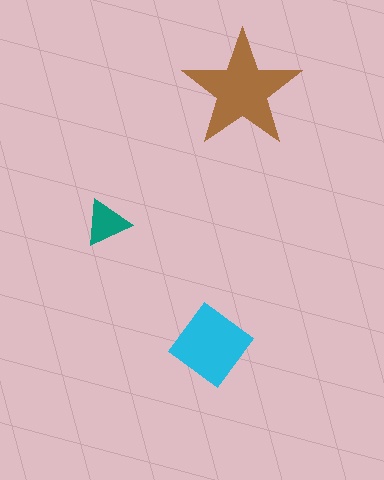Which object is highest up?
The brown star is topmost.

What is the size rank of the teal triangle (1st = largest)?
3rd.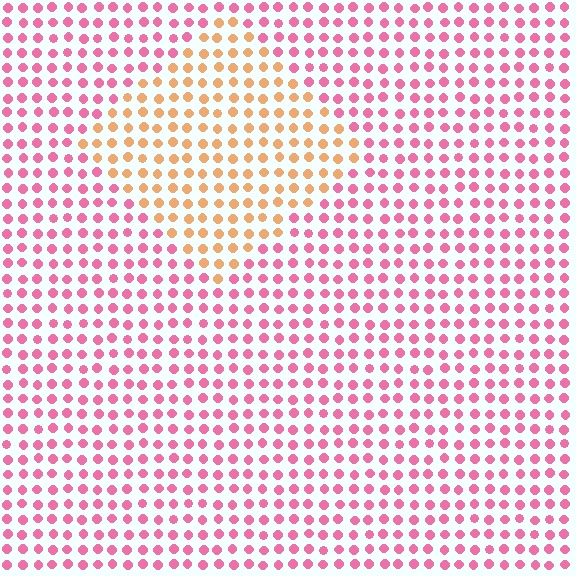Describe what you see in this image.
The image is filled with small pink elements in a uniform arrangement. A diamond-shaped region is visible where the elements are tinted to a slightly different hue, forming a subtle color boundary.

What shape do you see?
I see a diamond.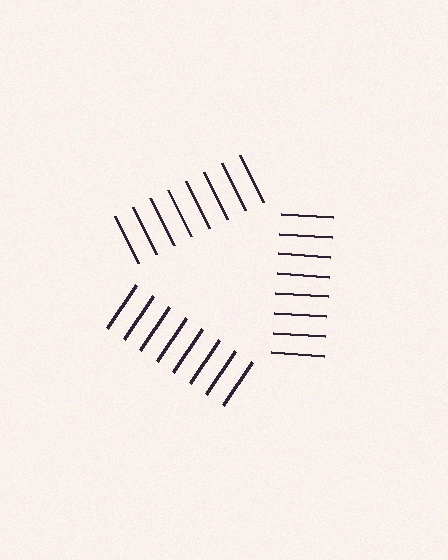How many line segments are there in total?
24 — 8 along each of the 3 edges.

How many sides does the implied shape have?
3 sides — the line-ends trace a triangle.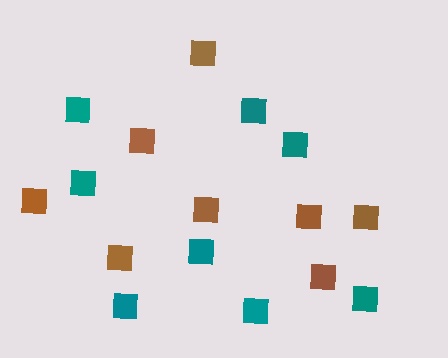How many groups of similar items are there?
There are 2 groups: one group of teal squares (8) and one group of brown squares (8).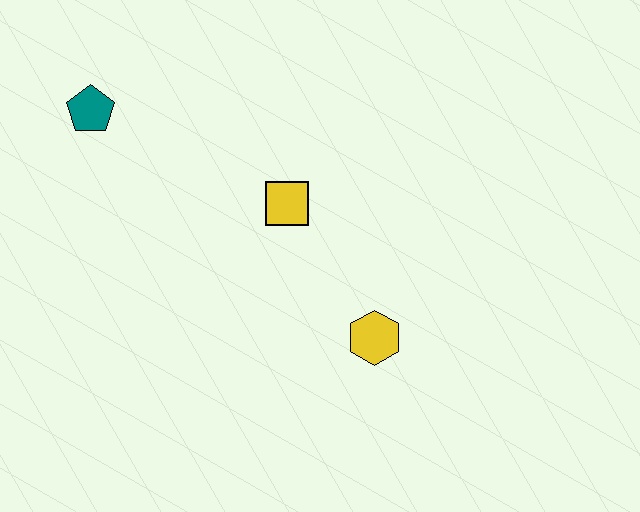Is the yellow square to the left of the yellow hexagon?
Yes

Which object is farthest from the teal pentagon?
The yellow hexagon is farthest from the teal pentagon.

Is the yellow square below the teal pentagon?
Yes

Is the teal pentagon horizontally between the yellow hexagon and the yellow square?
No